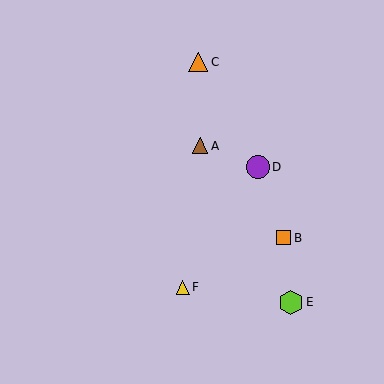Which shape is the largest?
The lime hexagon (labeled E) is the largest.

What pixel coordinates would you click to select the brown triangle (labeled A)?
Click at (200, 146) to select the brown triangle A.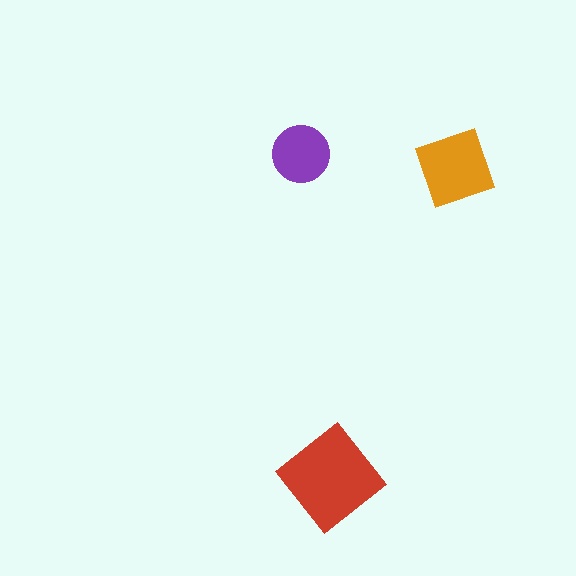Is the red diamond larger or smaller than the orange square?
Larger.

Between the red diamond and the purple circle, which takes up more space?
The red diamond.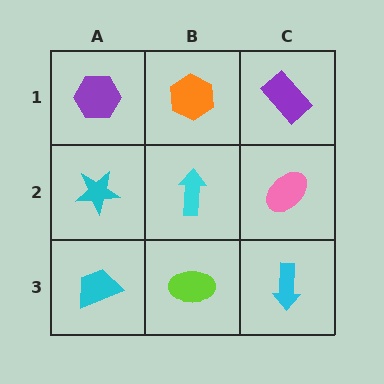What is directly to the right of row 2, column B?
A pink ellipse.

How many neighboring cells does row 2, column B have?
4.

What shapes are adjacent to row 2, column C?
A purple rectangle (row 1, column C), a cyan arrow (row 3, column C), a cyan arrow (row 2, column B).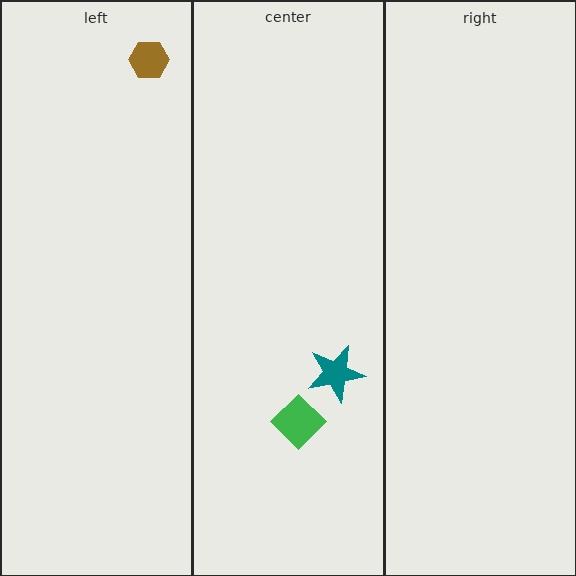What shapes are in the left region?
The brown hexagon.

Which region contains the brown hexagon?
The left region.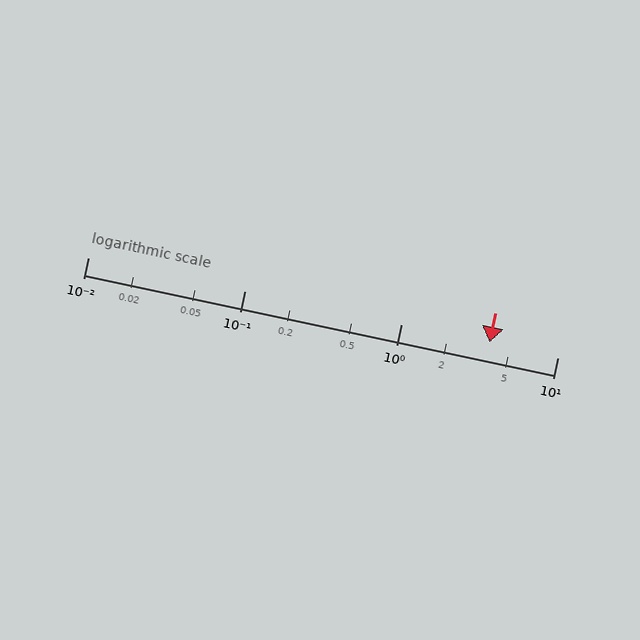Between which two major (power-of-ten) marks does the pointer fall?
The pointer is between 1 and 10.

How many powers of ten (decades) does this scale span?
The scale spans 3 decades, from 0.01 to 10.